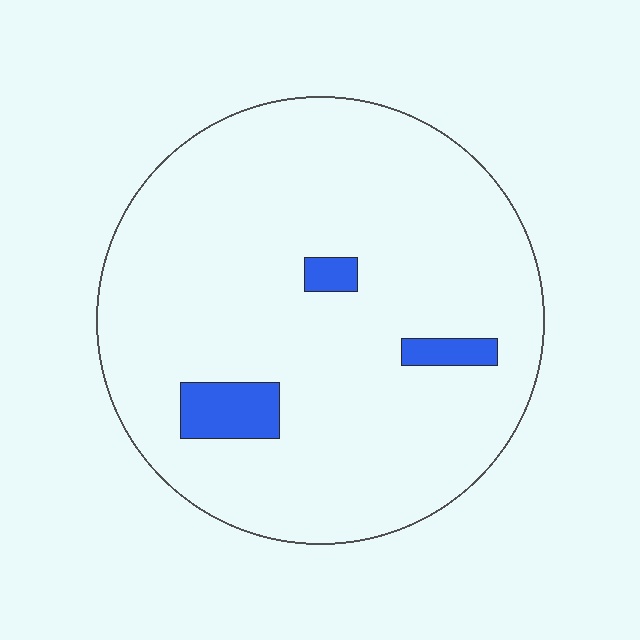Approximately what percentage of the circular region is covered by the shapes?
Approximately 5%.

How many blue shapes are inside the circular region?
3.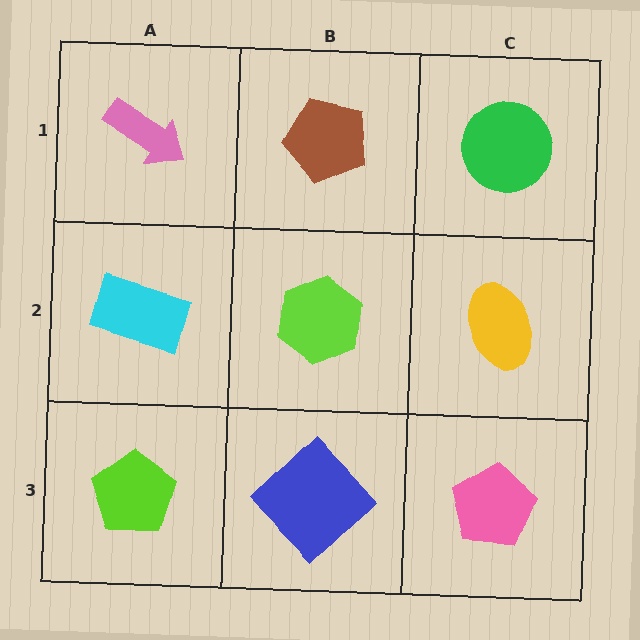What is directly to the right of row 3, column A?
A blue diamond.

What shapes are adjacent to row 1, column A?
A cyan rectangle (row 2, column A), a brown pentagon (row 1, column B).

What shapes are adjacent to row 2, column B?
A brown pentagon (row 1, column B), a blue diamond (row 3, column B), a cyan rectangle (row 2, column A), a yellow ellipse (row 2, column C).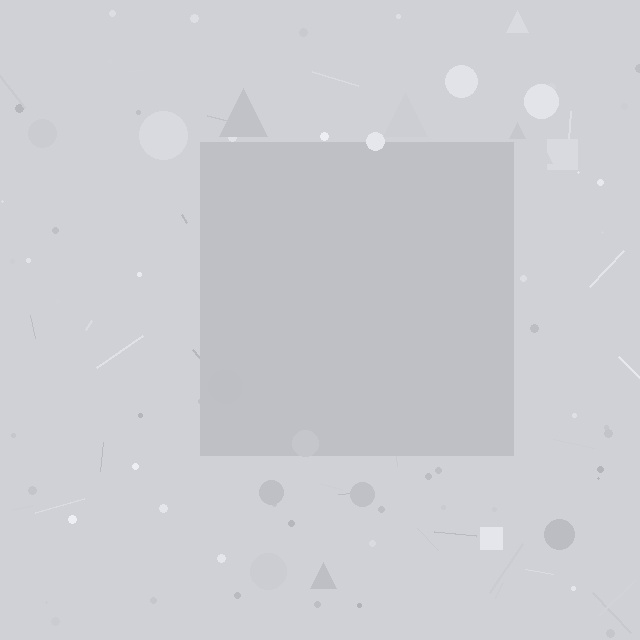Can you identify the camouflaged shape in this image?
The camouflaged shape is a square.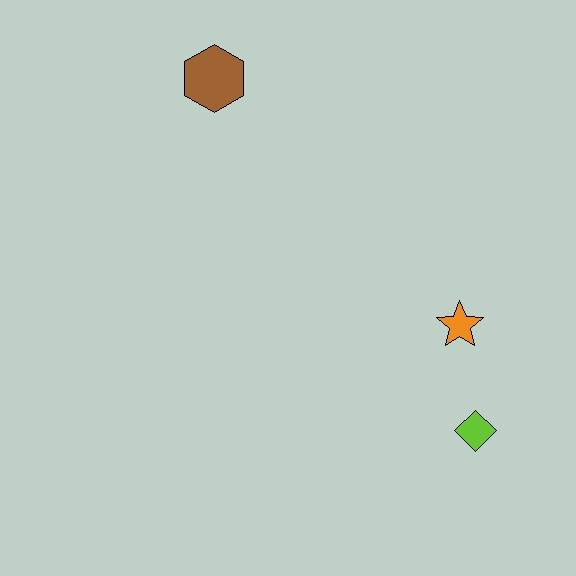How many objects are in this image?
There are 3 objects.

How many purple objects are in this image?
There are no purple objects.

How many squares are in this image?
There are no squares.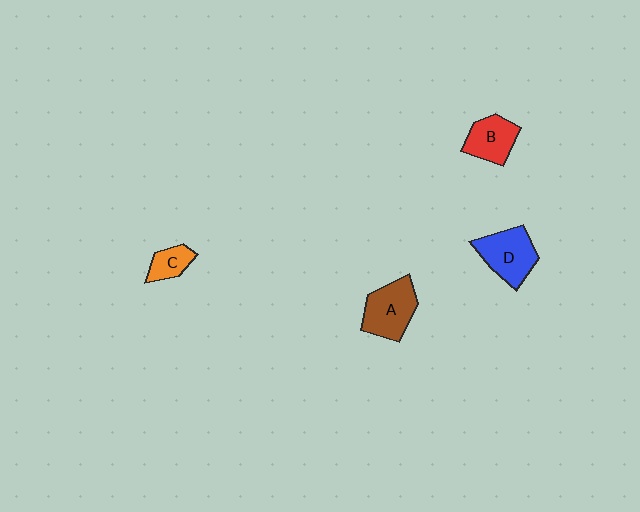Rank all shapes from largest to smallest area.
From largest to smallest: A (brown), D (blue), B (red), C (orange).